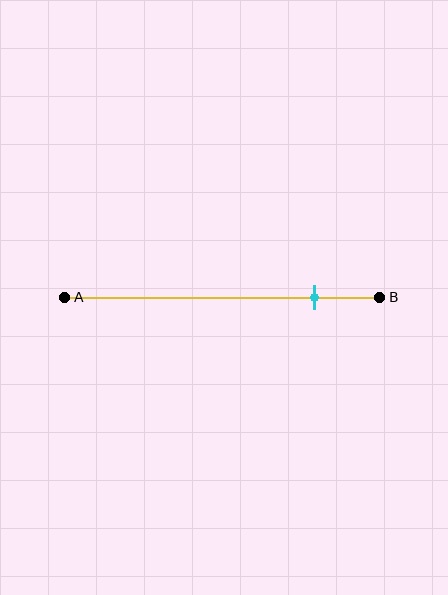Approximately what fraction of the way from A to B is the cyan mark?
The cyan mark is approximately 80% of the way from A to B.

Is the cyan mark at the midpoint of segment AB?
No, the mark is at about 80% from A, not at the 50% midpoint.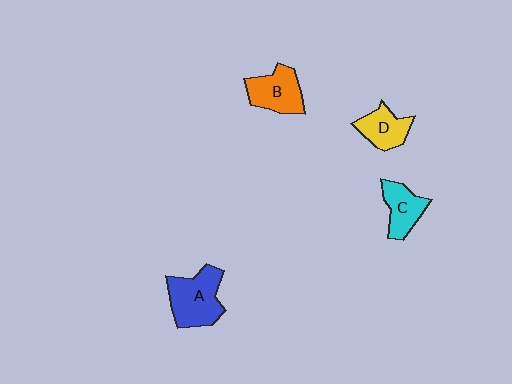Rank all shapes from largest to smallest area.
From largest to smallest: A (blue), B (orange), C (cyan), D (yellow).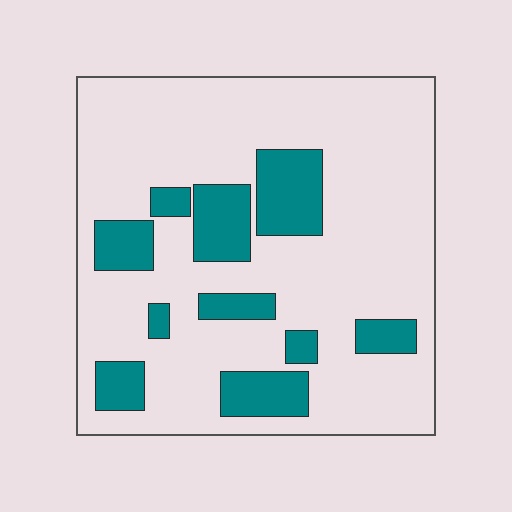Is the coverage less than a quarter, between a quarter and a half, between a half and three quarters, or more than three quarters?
Less than a quarter.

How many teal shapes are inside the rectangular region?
10.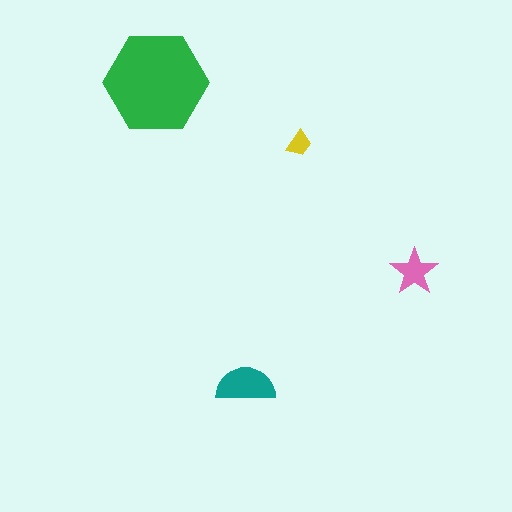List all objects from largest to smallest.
The green hexagon, the teal semicircle, the pink star, the yellow trapezoid.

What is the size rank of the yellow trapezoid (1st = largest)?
4th.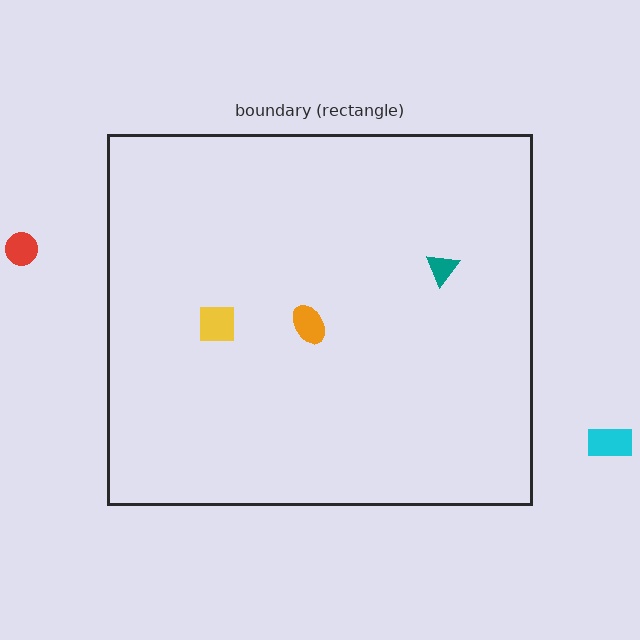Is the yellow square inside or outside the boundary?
Inside.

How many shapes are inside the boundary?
3 inside, 2 outside.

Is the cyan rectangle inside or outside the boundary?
Outside.